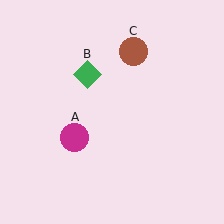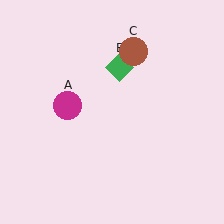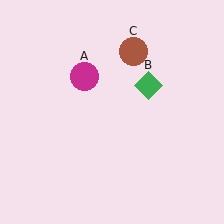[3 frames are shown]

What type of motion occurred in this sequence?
The magenta circle (object A), green diamond (object B) rotated clockwise around the center of the scene.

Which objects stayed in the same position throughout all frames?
Brown circle (object C) remained stationary.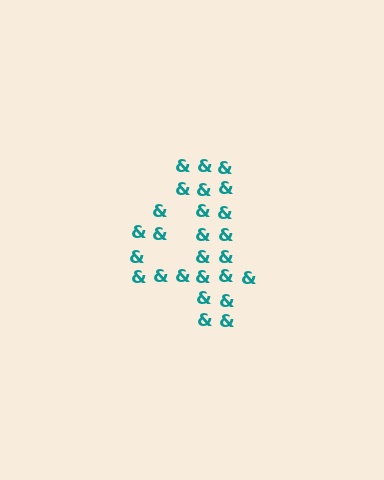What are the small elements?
The small elements are ampersands.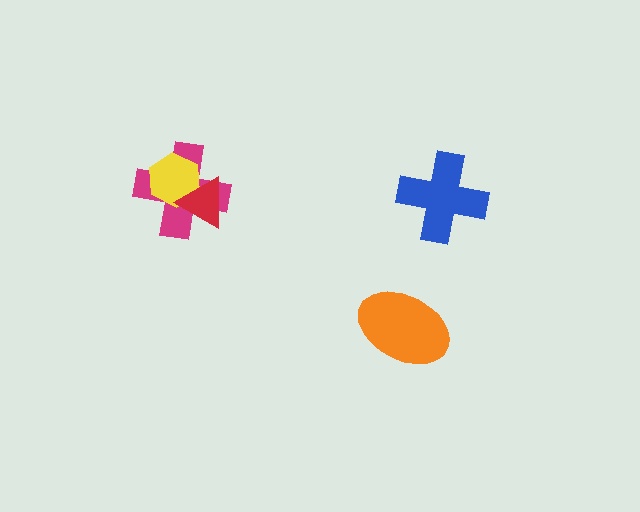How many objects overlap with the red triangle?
2 objects overlap with the red triangle.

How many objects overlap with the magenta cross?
2 objects overlap with the magenta cross.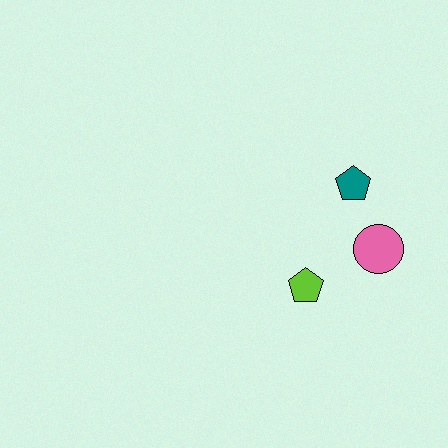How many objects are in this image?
There are 3 objects.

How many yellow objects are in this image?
There are no yellow objects.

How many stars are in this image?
There are no stars.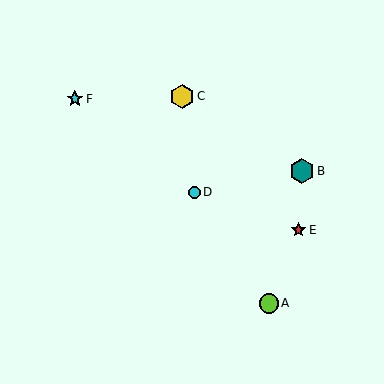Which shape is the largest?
The teal hexagon (labeled B) is the largest.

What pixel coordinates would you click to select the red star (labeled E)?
Click at (299, 230) to select the red star E.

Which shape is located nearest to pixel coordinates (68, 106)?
The cyan star (labeled F) at (75, 99) is nearest to that location.